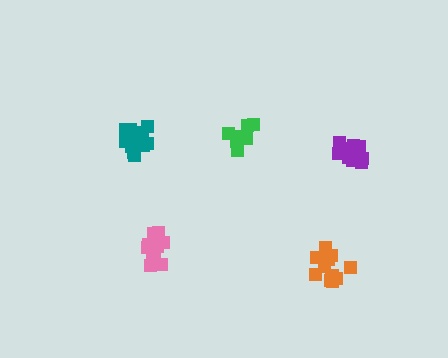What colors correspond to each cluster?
The clusters are colored: orange, green, teal, pink, purple.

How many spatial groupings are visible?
There are 5 spatial groupings.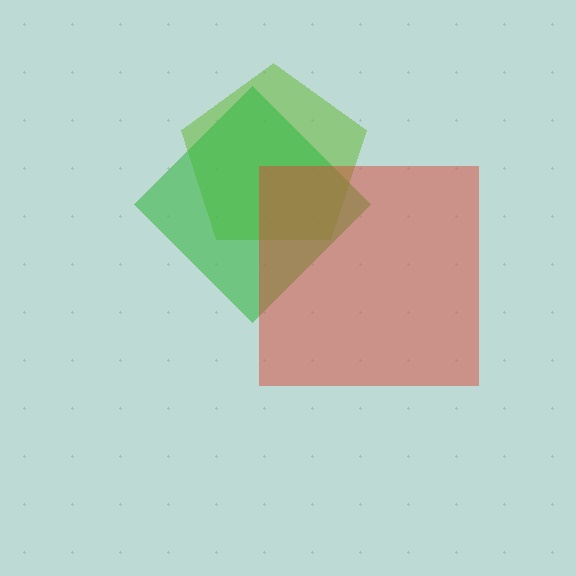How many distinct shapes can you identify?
There are 3 distinct shapes: a lime pentagon, a green diamond, a red square.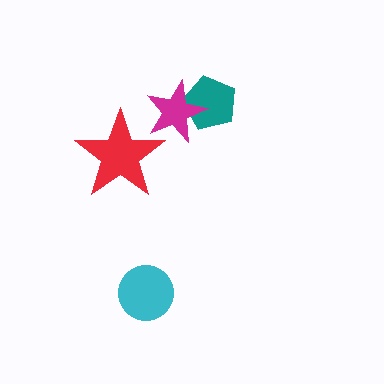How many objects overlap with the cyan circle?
0 objects overlap with the cyan circle.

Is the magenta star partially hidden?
Yes, it is partially covered by another shape.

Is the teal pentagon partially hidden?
Yes, it is partially covered by another shape.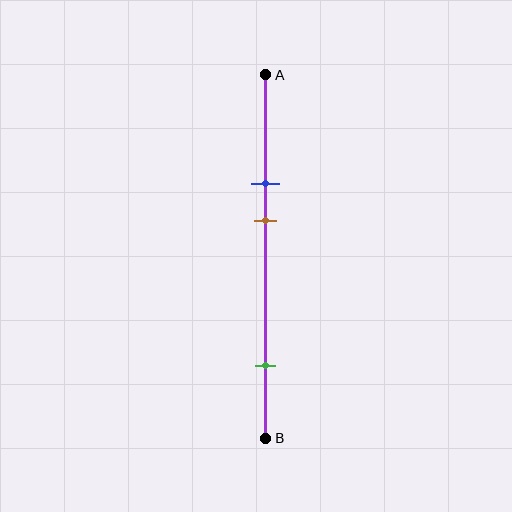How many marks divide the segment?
There are 3 marks dividing the segment.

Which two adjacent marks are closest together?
The blue and brown marks are the closest adjacent pair.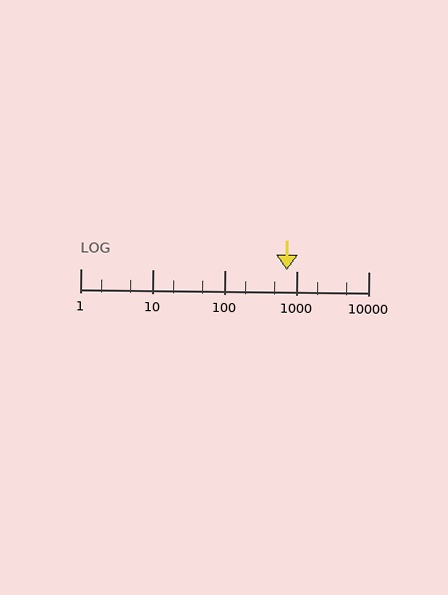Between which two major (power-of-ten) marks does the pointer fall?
The pointer is between 100 and 1000.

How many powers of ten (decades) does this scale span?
The scale spans 4 decades, from 1 to 10000.